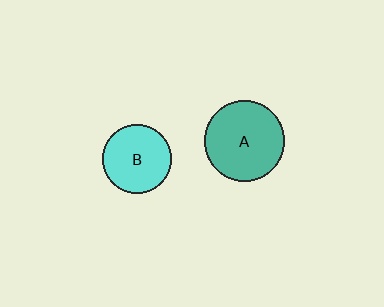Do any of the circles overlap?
No, none of the circles overlap.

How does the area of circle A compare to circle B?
Approximately 1.3 times.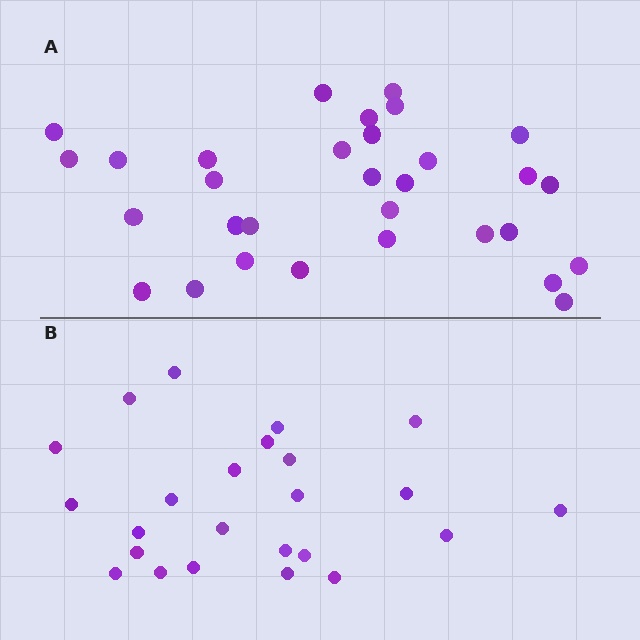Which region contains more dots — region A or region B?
Region A (the top region) has more dots.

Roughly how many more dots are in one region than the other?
Region A has roughly 8 or so more dots than region B.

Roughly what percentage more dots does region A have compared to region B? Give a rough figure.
About 30% more.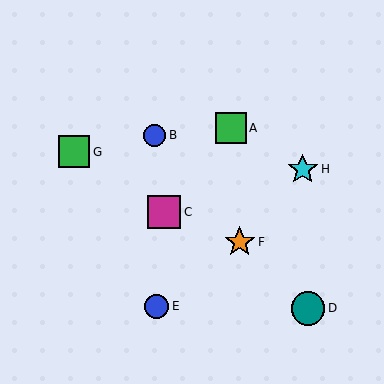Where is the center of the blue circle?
The center of the blue circle is at (157, 306).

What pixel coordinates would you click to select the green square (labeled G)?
Click at (74, 152) to select the green square G.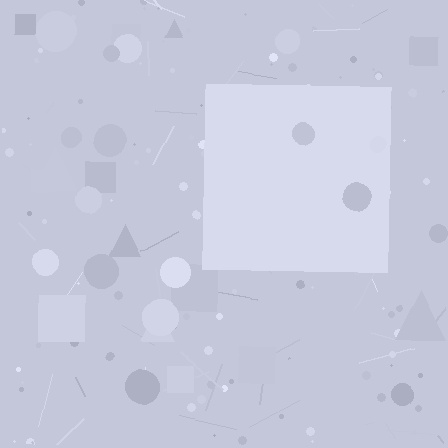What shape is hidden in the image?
A square is hidden in the image.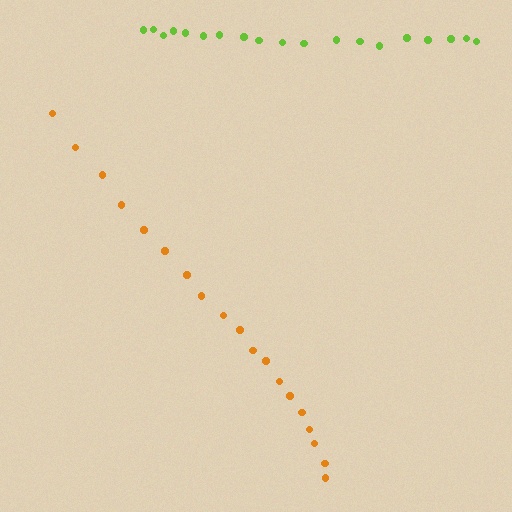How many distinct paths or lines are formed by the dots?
There are 2 distinct paths.